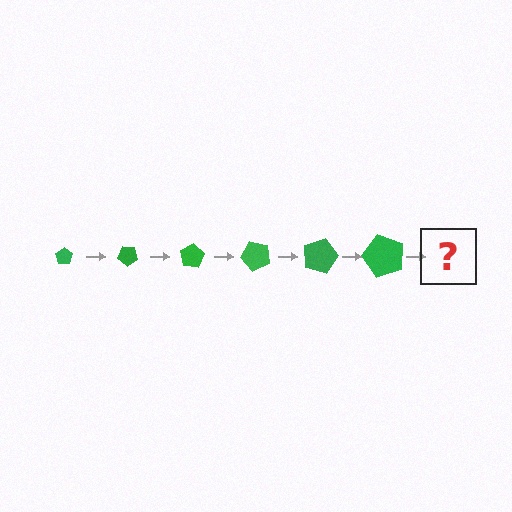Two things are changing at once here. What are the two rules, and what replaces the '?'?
The two rules are that the pentagon grows larger each step and it rotates 40 degrees each step. The '?' should be a pentagon, larger than the previous one and rotated 240 degrees from the start.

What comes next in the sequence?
The next element should be a pentagon, larger than the previous one and rotated 240 degrees from the start.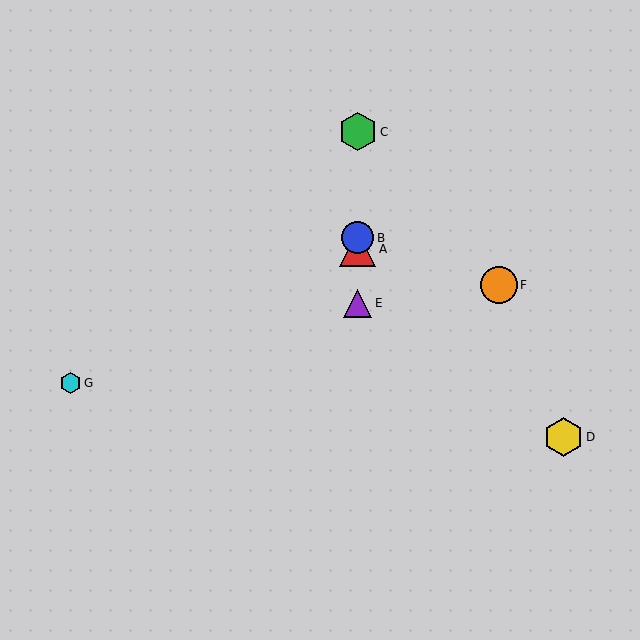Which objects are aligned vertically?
Objects A, B, C, E are aligned vertically.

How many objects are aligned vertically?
4 objects (A, B, C, E) are aligned vertically.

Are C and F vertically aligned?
No, C is at x≈358 and F is at x≈499.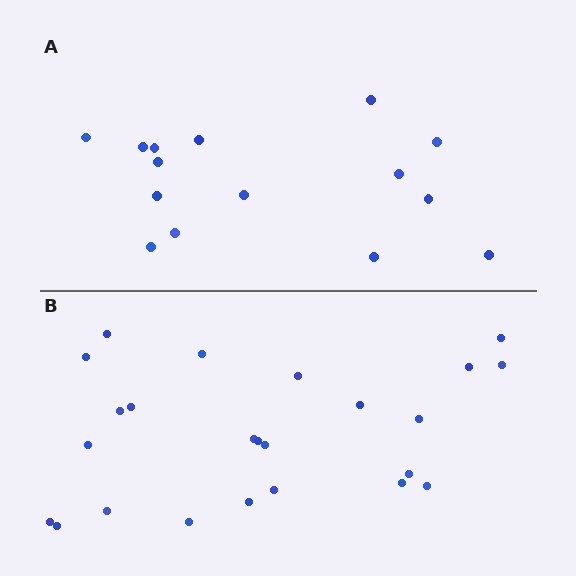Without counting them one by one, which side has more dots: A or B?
Region B (the bottom region) has more dots.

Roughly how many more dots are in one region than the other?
Region B has roughly 8 or so more dots than region A.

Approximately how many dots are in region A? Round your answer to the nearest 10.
About 20 dots. (The exact count is 15, which rounds to 20.)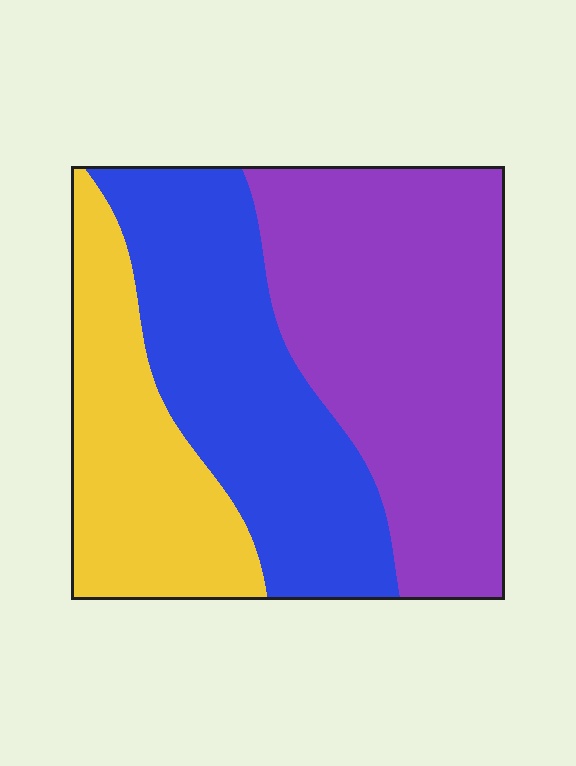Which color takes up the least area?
Yellow, at roughly 25%.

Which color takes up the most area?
Purple, at roughly 45%.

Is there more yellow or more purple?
Purple.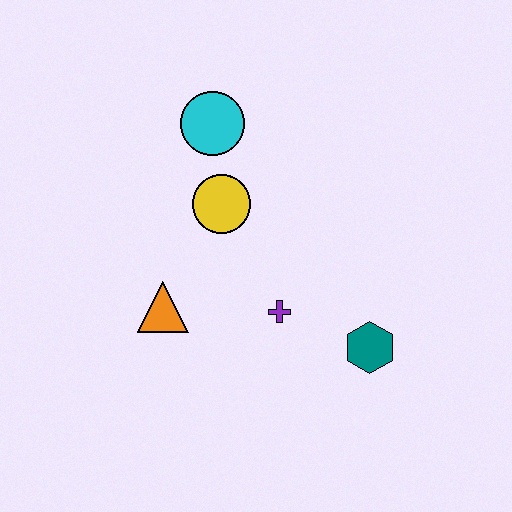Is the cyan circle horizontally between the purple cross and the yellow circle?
No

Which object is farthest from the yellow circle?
The teal hexagon is farthest from the yellow circle.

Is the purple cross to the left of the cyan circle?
No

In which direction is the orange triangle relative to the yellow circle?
The orange triangle is below the yellow circle.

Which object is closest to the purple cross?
The teal hexagon is closest to the purple cross.